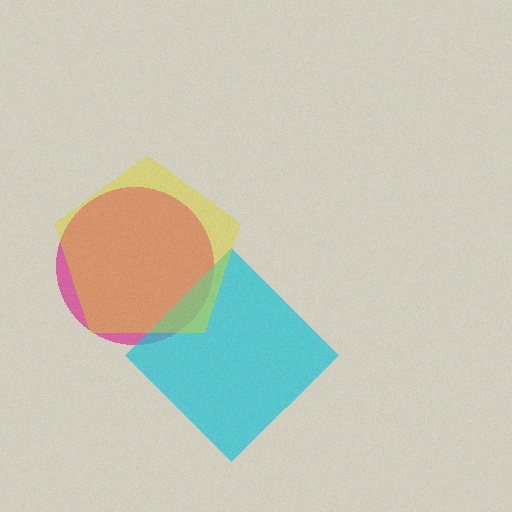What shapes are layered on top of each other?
The layered shapes are: a magenta circle, a cyan diamond, a yellow pentagon.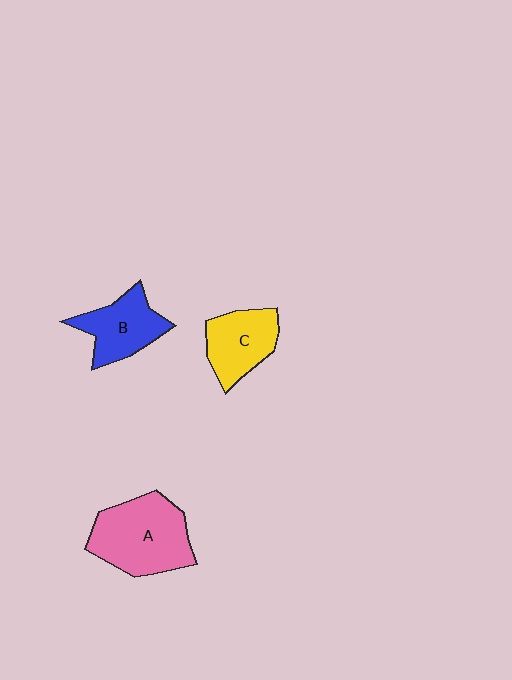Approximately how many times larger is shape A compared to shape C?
Approximately 1.5 times.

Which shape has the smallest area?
Shape C (yellow).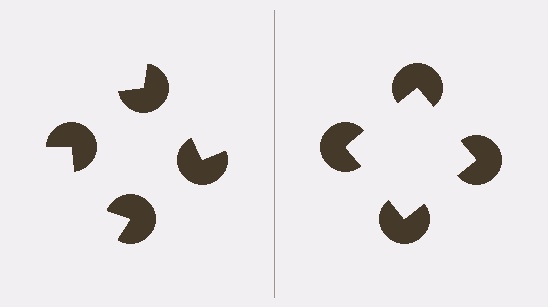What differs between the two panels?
The pac-man discs are positioned identically on both sides; only the wedge orientations differ. On the right they align to a square; on the left they are misaligned.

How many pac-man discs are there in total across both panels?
8 — 4 on each side.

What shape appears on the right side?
An illusory square.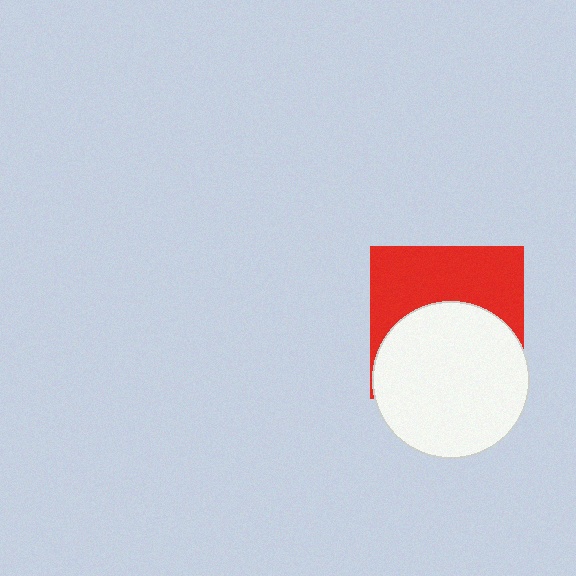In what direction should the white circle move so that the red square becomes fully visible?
The white circle should move down. That is the shortest direction to clear the overlap and leave the red square fully visible.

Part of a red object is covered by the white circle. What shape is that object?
It is a square.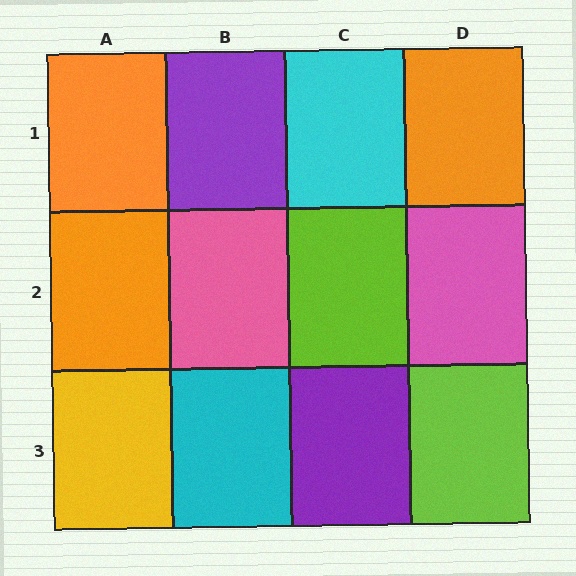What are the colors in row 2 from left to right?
Orange, pink, lime, pink.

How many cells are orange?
3 cells are orange.